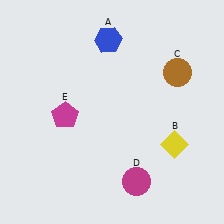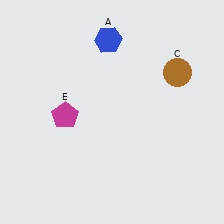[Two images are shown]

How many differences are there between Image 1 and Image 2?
There are 2 differences between the two images.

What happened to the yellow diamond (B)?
The yellow diamond (B) was removed in Image 2. It was in the bottom-right area of Image 1.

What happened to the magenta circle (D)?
The magenta circle (D) was removed in Image 2. It was in the bottom-right area of Image 1.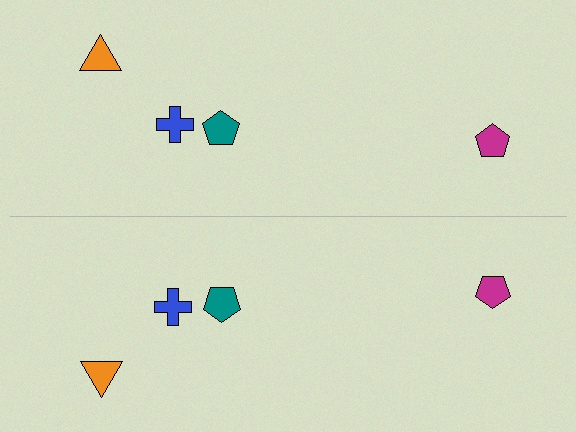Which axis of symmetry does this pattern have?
The pattern has a horizontal axis of symmetry running through the center of the image.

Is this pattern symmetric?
Yes, this pattern has bilateral (reflection) symmetry.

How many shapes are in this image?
There are 8 shapes in this image.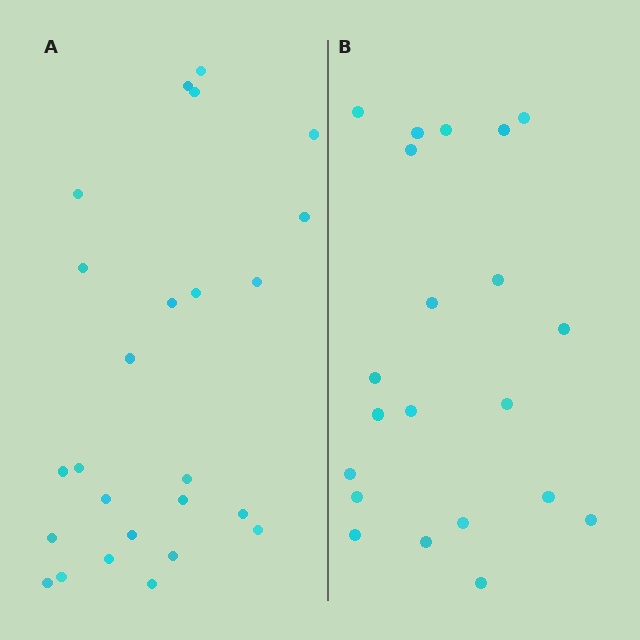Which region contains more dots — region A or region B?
Region A (the left region) has more dots.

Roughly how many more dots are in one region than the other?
Region A has about 4 more dots than region B.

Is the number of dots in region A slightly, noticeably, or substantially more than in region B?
Region A has only slightly more — the two regions are fairly close. The ratio is roughly 1.2 to 1.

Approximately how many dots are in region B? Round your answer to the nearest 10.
About 20 dots. (The exact count is 21, which rounds to 20.)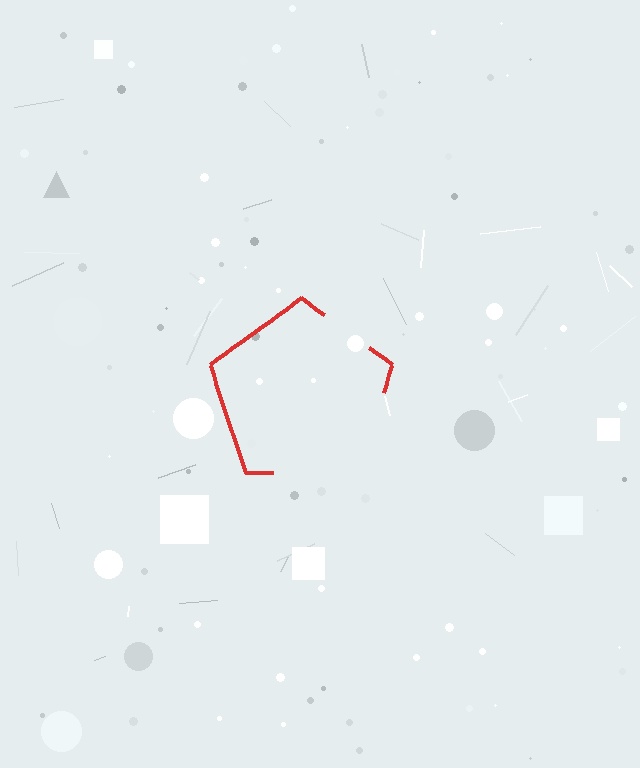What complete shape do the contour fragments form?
The contour fragments form a pentagon.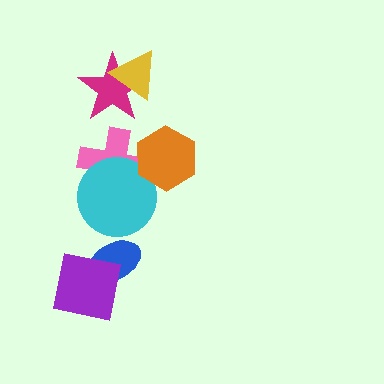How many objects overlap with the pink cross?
2 objects overlap with the pink cross.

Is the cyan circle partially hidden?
Yes, it is partially covered by another shape.